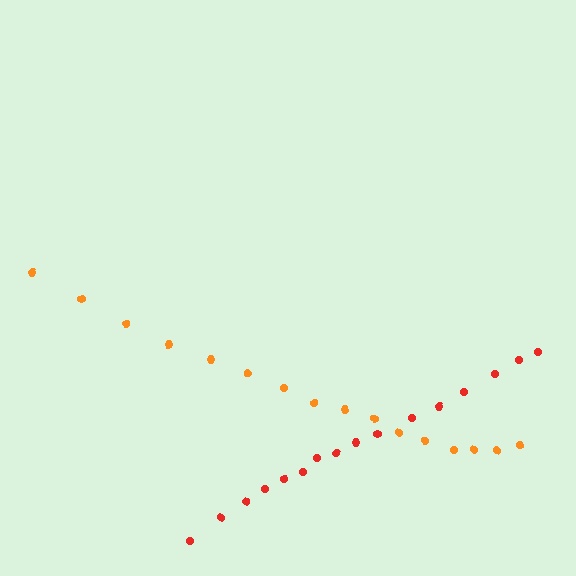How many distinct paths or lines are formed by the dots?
There are 2 distinct paths.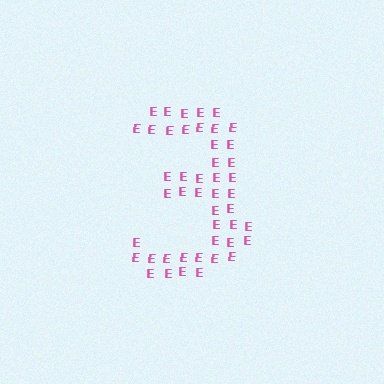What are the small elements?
The small elements are letter E's.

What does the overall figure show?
The overall figure shows the digit 3.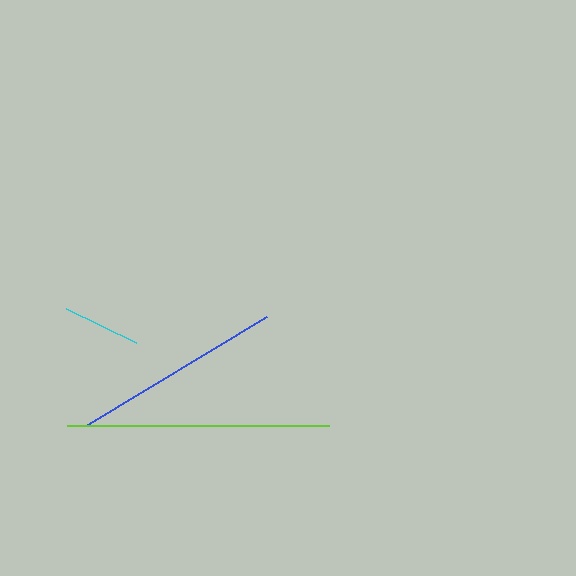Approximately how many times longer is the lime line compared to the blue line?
The lime line is approximately 1.2 times the length of the blue line.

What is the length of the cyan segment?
The cyan segment is approximately 78 pixels long.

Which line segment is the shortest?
The cyan line is the shortest at approximately 78 pixels.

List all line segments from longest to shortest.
From longest to shortest: lime, blue, cyan.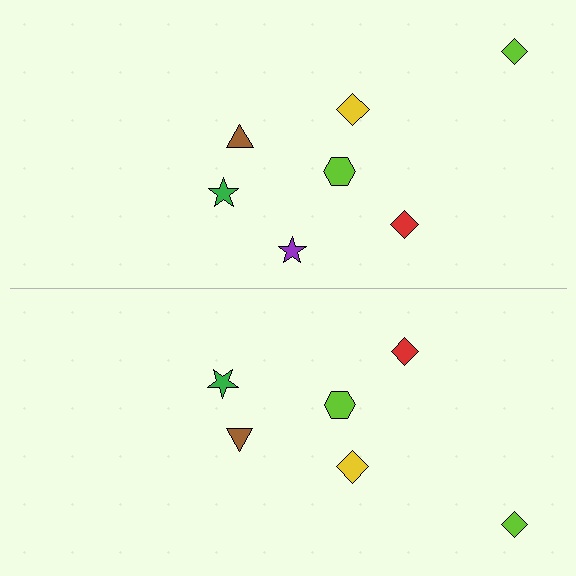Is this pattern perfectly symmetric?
No, the pattern is not perfectly symmetric. A purple star is missing from the bottom side.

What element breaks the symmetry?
A purple star is missing from the bottom side.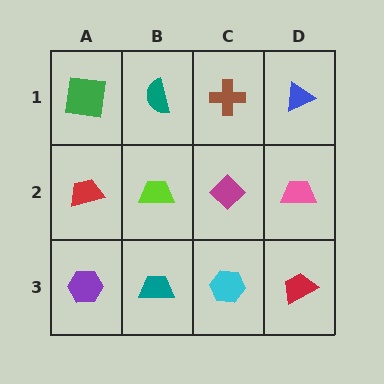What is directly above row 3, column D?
A pink trapezoid.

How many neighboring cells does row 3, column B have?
3.